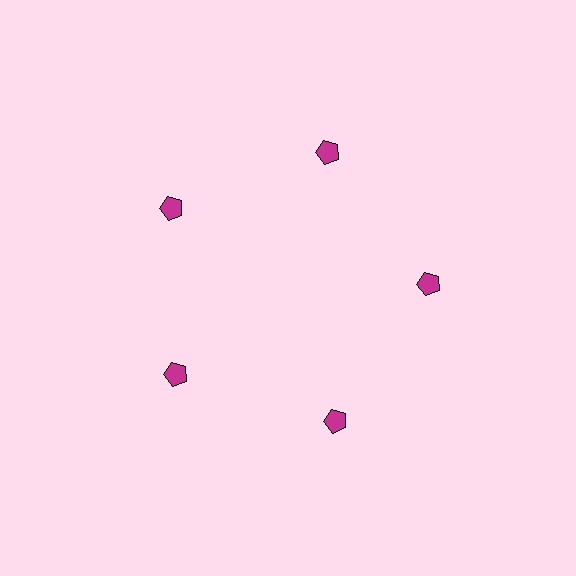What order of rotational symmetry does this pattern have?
This pattern has 5-fold rotational symmetry.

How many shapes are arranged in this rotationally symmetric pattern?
There are 5 shapes, arranged in 5 groups of 1.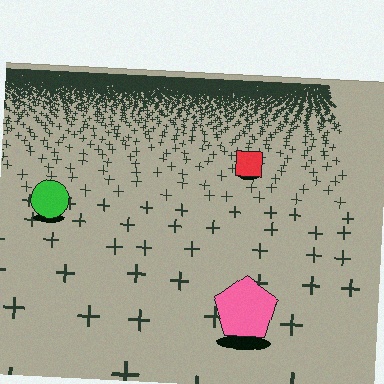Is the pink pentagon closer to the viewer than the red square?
Yes. The pink pentagon is closer — you can tell from the texture gradient: the ground texture is coarser near it.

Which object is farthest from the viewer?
The red square is farthest from the viewer. It appears smaller and the ground texture around it is denser.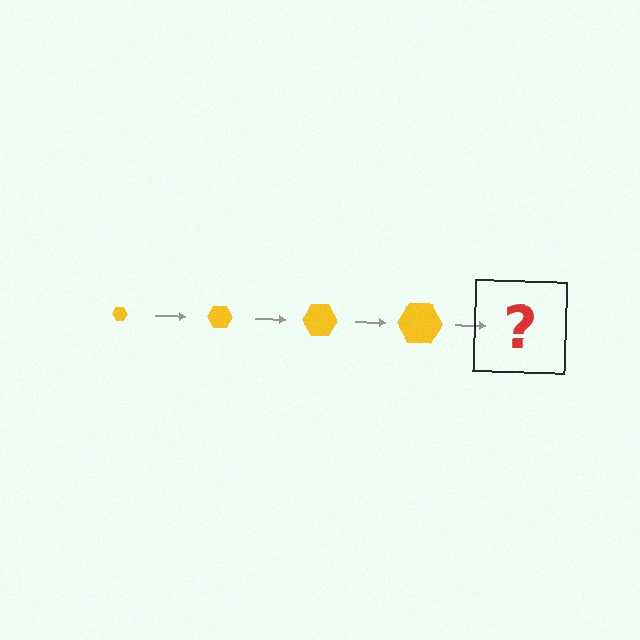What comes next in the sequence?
The next element should be a yellow hexagon, larger than the previous one.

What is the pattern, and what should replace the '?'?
The pattern is that the hexagon gets progressively larger each step. The '?' should be a yellow hexagon, larger than the previous one.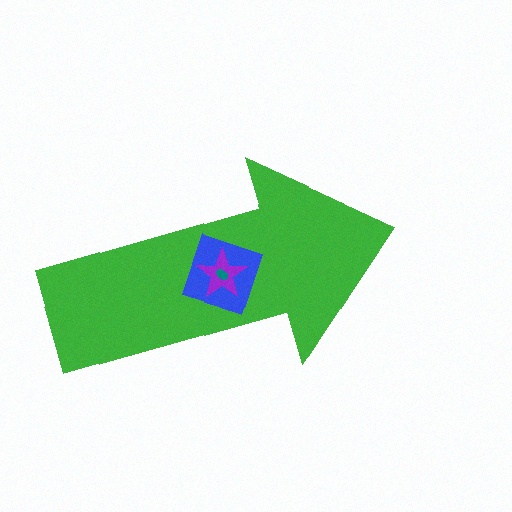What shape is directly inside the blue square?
The purple star.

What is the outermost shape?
The green arrow.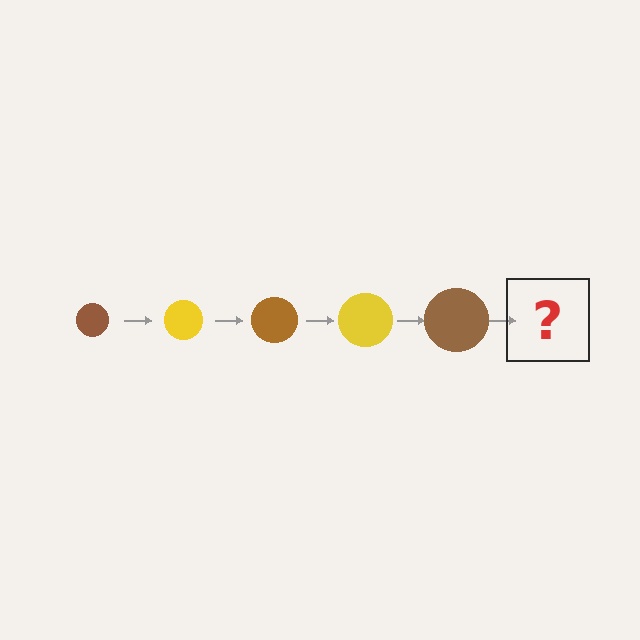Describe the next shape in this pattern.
It should be a yellow circle, larger than the previous one.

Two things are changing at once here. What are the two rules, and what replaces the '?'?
The two rules are that the circle grows larger each step and the color cycles through brown and yellow. The '?' should be a yellow circle, larger than the previous one.